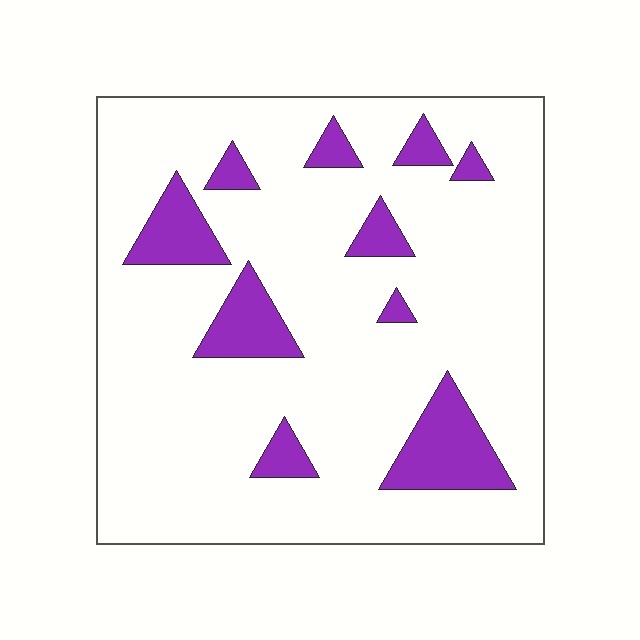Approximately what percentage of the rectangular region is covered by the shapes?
Approximately 15%.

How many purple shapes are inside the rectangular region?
10.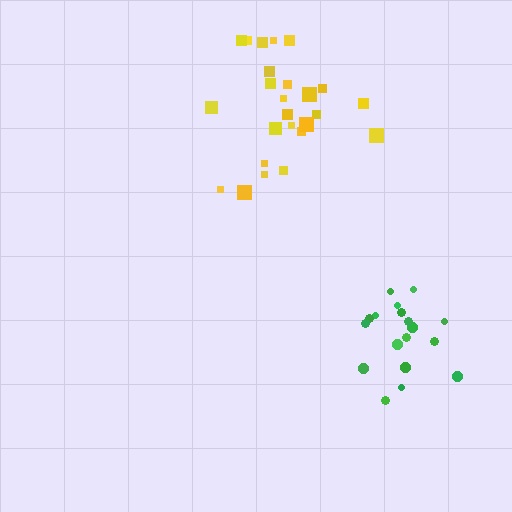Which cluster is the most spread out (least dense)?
Yellow.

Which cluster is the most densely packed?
Green.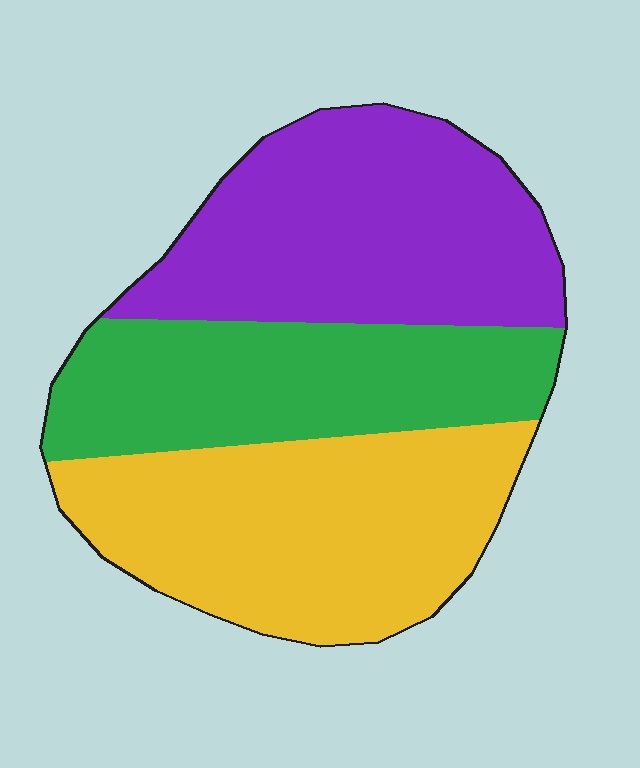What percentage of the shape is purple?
Purple covers roughly 35% of the shape.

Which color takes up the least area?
Green, at roughly 30%.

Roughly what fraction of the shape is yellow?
Yellow takes up about three eighths (3/8) of the shape.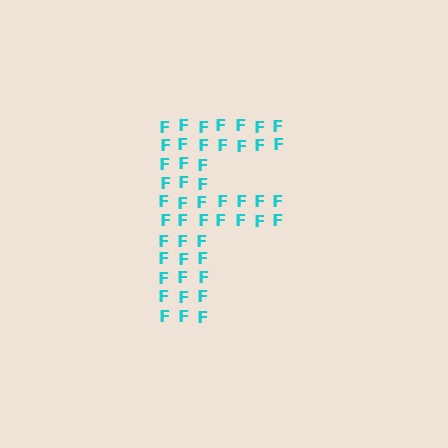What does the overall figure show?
The overall figure shows the letter F.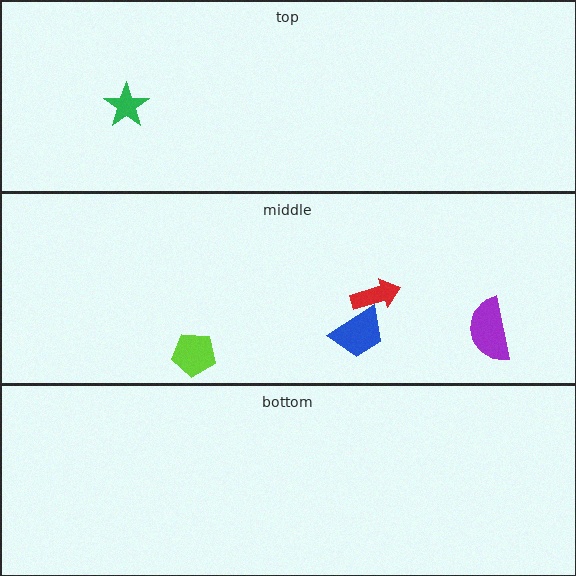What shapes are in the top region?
The green star.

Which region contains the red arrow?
The middle region.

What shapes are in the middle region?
The red arrow, the purple semicircle, the blue trapezoid, the lime pentagon.